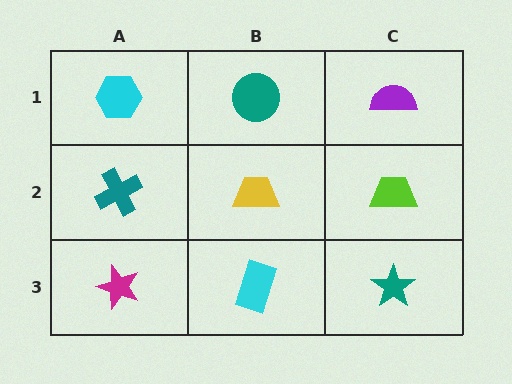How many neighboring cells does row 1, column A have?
2.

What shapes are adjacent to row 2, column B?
A teal circle (row 1, column B), a cyan rectangle (row 3, column B), a teal cross (row 2, column A), a lime trapezoid (row 2, column C).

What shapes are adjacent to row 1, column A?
A teal cross (row 2, column A), a teal circle (row 1, column B).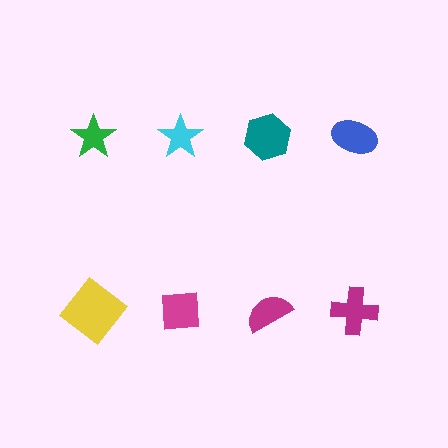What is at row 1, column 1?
A green star.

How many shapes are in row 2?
4 shapes.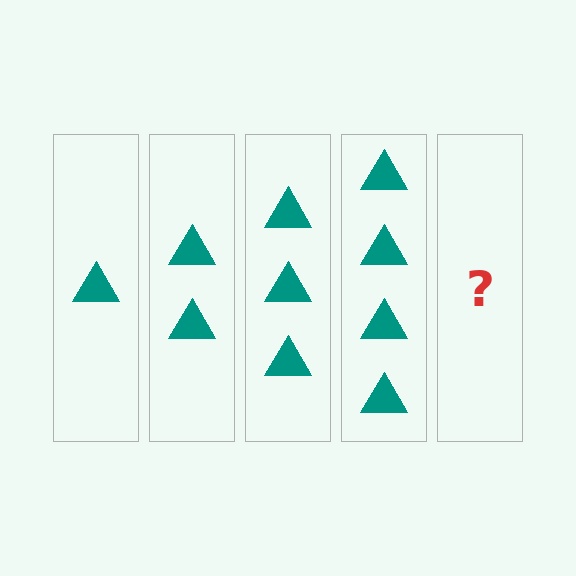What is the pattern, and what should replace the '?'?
The pattern is that each step adds one more triangle. The '?' should be 5 triangles.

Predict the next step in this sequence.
The next step is 5 triangles.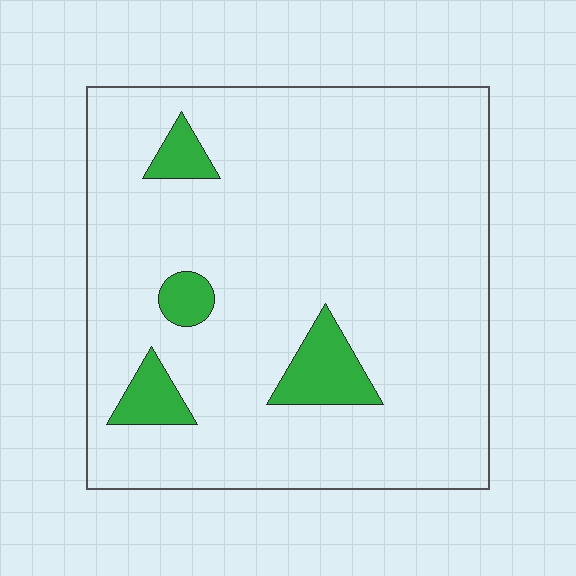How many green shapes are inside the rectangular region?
4.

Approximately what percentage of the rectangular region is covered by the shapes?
Approximately 10%.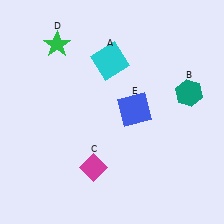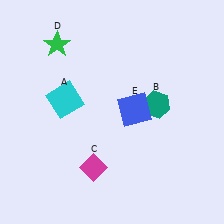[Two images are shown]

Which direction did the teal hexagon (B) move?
The teal hexagon (B) moved left.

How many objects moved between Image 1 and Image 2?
2 objects moved between the two images.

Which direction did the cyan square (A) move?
The cyan square (A) moved left.